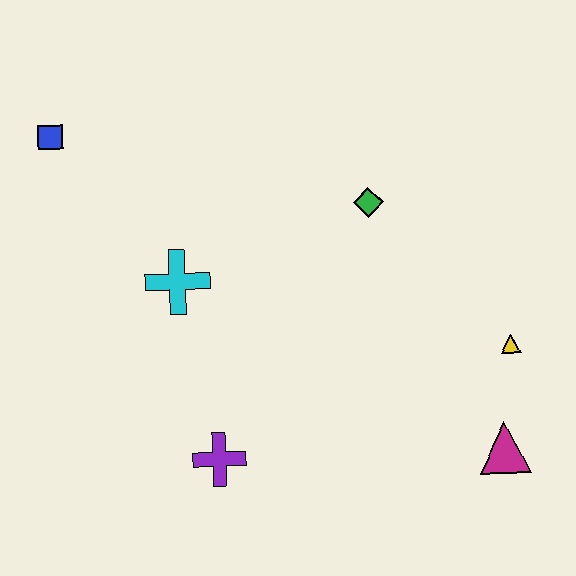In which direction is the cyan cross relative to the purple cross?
The cyan cross is above the purple cross.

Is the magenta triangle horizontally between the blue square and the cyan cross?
No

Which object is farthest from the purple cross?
The blue square is farthest from the purple cross.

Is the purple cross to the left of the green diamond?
Yes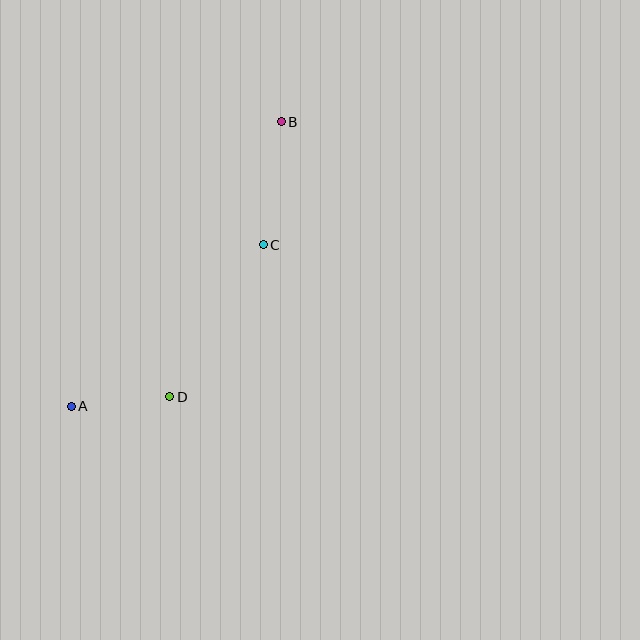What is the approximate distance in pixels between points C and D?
The distance between C and D is approximately 179 pixels.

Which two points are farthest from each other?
Points A and B are farthest from each other.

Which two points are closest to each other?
Points A and D are closest to each other.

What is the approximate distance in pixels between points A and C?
The distance between A and C is approximately 251 pixels.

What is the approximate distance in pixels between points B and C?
The distance between B and C is approximately 124 pixels.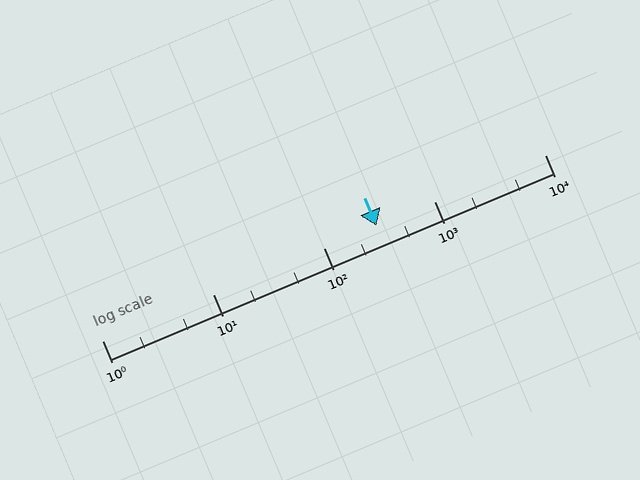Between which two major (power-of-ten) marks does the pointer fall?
The pointer is between 100 and 1000.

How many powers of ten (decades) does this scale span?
The scale spans 4 decades, from 1 to 10000.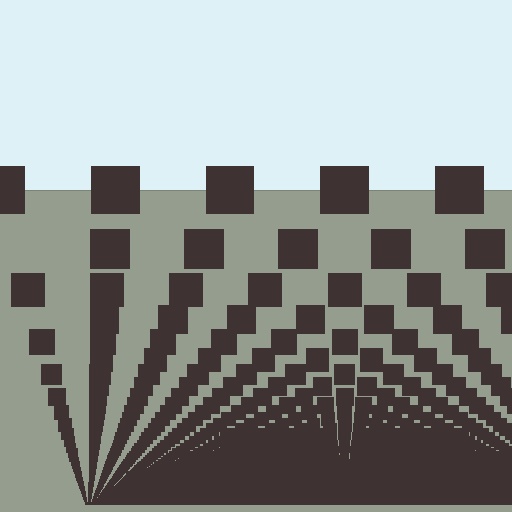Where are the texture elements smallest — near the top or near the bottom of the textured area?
Near the bottom.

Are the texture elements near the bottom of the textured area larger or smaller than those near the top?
Smaller. The gradient is inverted — elements near the bottom are smaller and denser.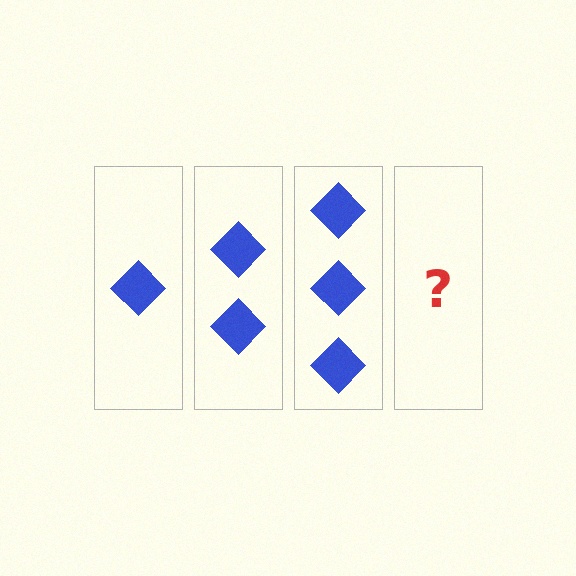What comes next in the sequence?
The next element should be 4 diamonds.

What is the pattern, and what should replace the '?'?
The pattern is that each step adds one more diamond. The '?' should be 4 diamonds.